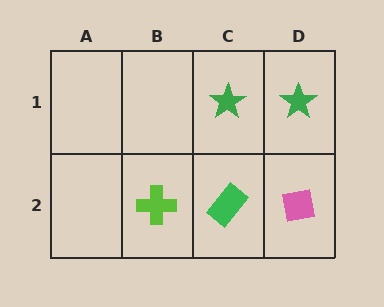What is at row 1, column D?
A green star.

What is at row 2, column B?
A lime cross.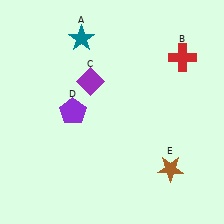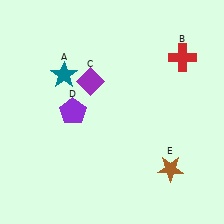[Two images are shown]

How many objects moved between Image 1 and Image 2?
1 object moved between the two images.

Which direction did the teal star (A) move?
The teal star (A) moved down.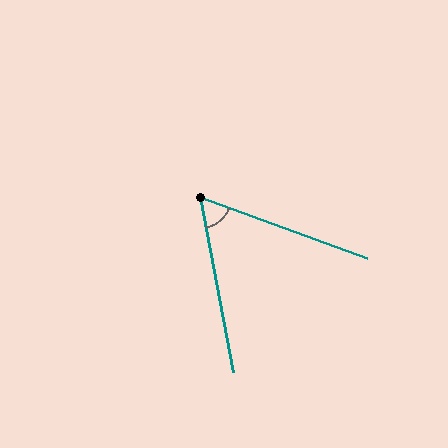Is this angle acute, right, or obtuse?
It is acute.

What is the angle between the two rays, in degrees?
Approximately 59 degrees.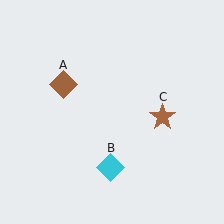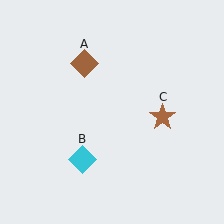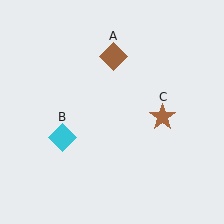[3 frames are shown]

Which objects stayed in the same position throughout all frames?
Brown star (object C) remained stationary.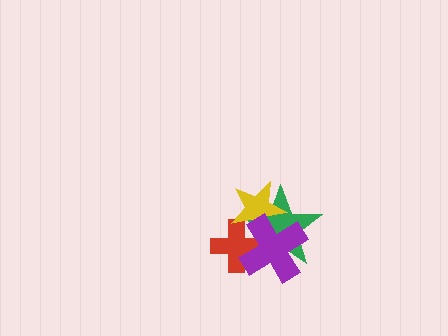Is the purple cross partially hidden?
No, no other shape covers it.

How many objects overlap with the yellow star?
3 objects overlap with the yellow star.